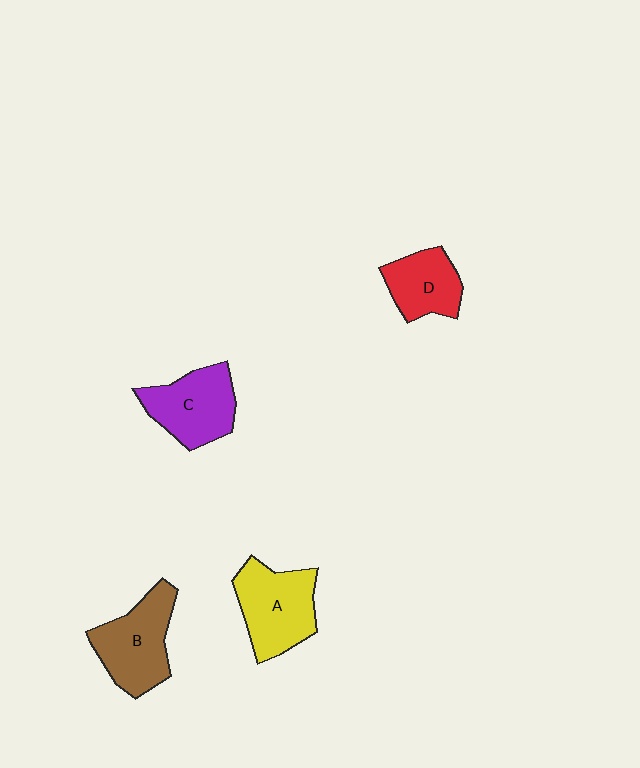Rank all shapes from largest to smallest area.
From largest to smallest: A (yellow), B (brown), C (purple), D (red).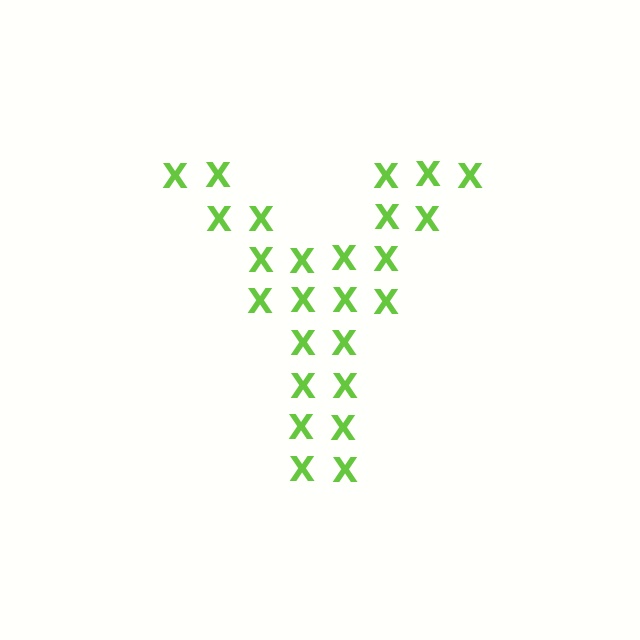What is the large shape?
The large shape is the letter Y.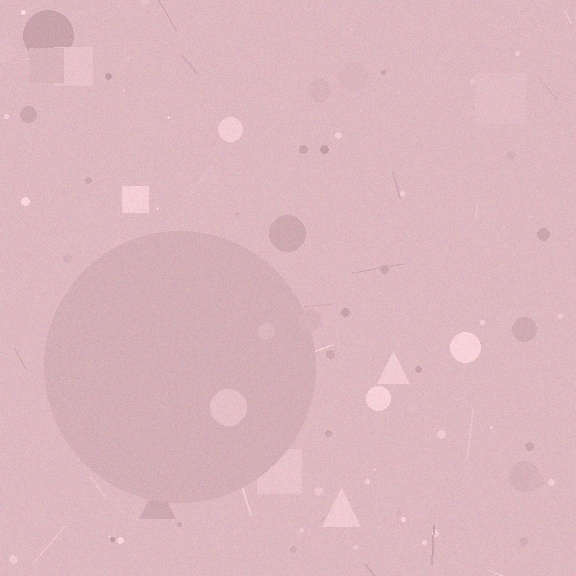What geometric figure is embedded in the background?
A circle is embedded in the background.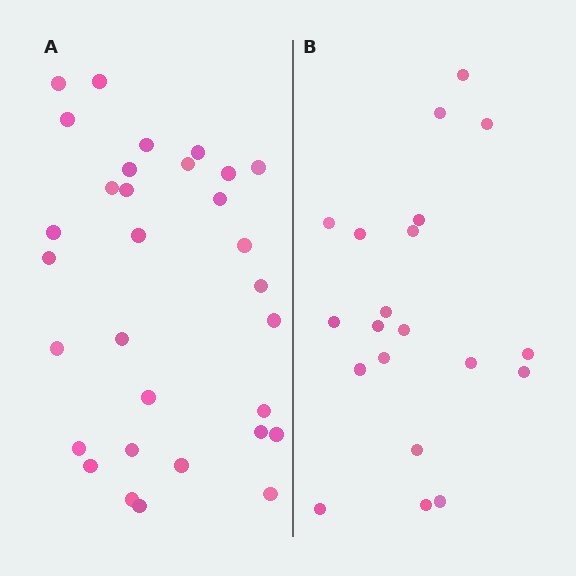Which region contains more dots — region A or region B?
Region A (the left region) has more dots.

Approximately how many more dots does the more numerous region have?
Region A has roughly 12 or so more dots than region B.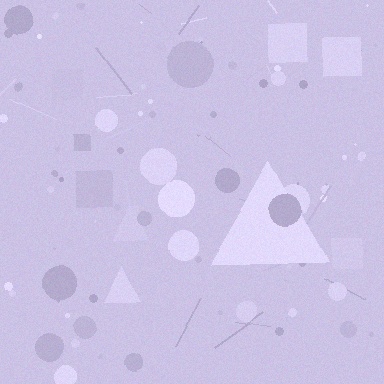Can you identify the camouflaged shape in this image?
The camouflaged shape is a triangle.